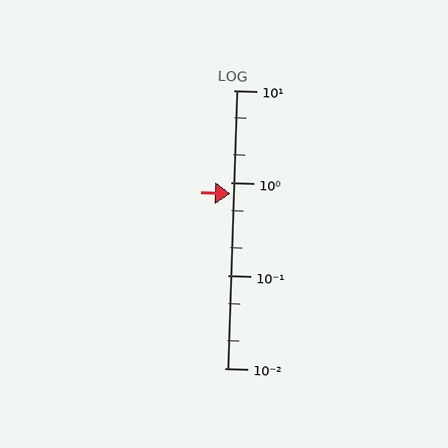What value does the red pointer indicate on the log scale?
The pointer indicates approximately 0.77.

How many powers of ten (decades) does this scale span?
The scale spans 3 decades, from 0.01 to 10.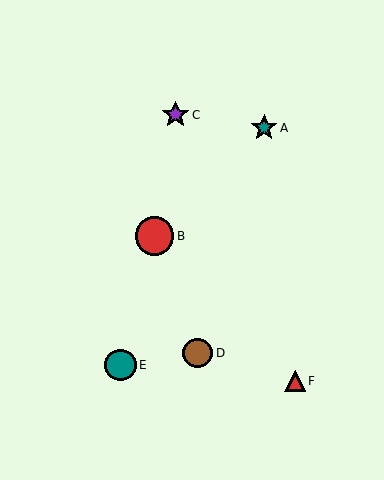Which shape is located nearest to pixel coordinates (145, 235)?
The red circle (labeled B) at (155, 236) is nearest to that location.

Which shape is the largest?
The red circle (labeled B) is the largest.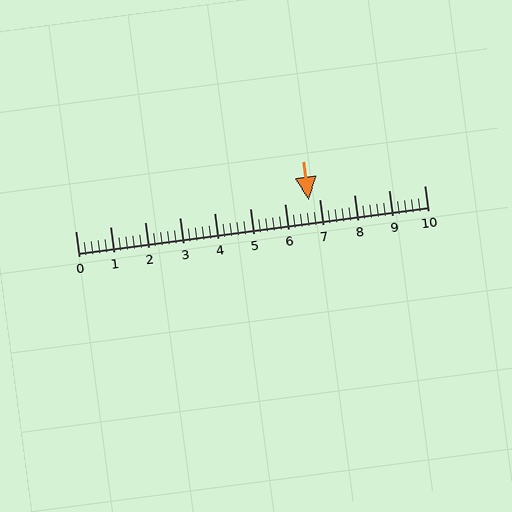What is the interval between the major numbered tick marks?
The major tick marks are spaced 1 units apart.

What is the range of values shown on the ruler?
The ruler shows values from 0 to 10.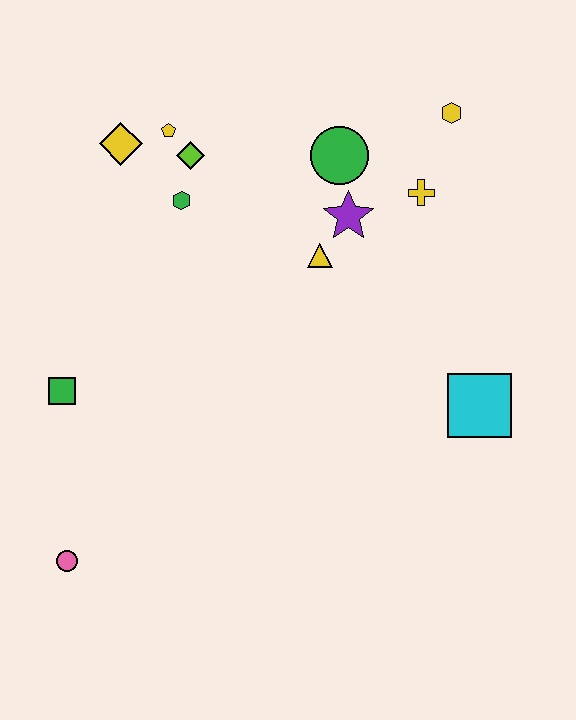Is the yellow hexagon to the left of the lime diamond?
No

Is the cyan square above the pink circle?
Yes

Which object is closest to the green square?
The pink circle is closest to the green square.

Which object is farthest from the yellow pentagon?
The pink circle is farthest from the yellow pentagon.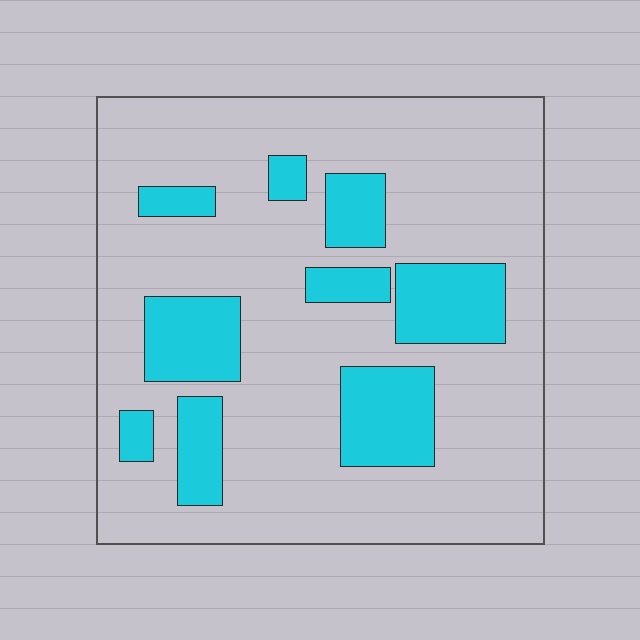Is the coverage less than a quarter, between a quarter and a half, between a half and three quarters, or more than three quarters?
Less than a quarter.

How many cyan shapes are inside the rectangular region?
9.